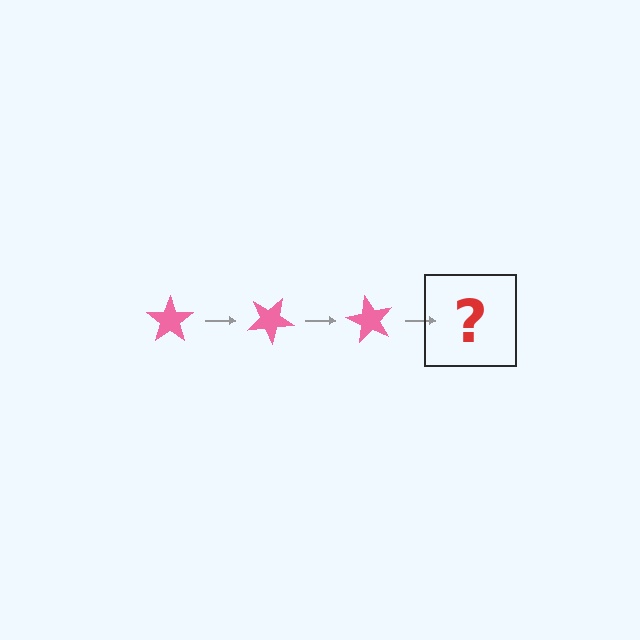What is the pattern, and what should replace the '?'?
The pattern is that the star rotates 30 degrees each step. The '?' should be a pink star rotated 90 degrees.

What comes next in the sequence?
The next element should be a pink star rotated 90 degrees.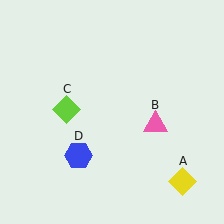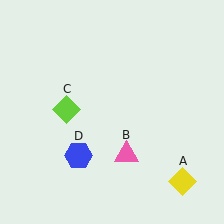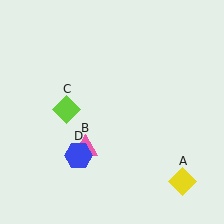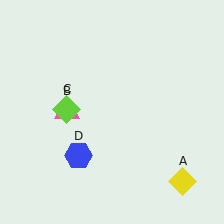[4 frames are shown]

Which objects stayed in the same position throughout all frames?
Yellow diamond (object A) and lime diamond (object C) and blue hexagon (object D) remained stationary.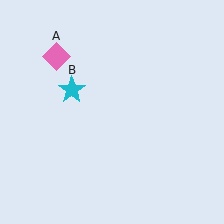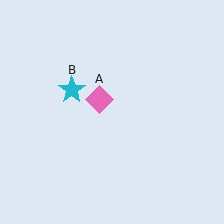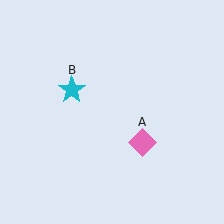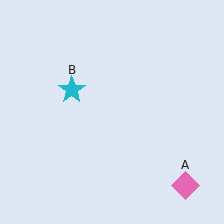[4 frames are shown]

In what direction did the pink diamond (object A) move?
The pink diamond (object A) moved down and to the right.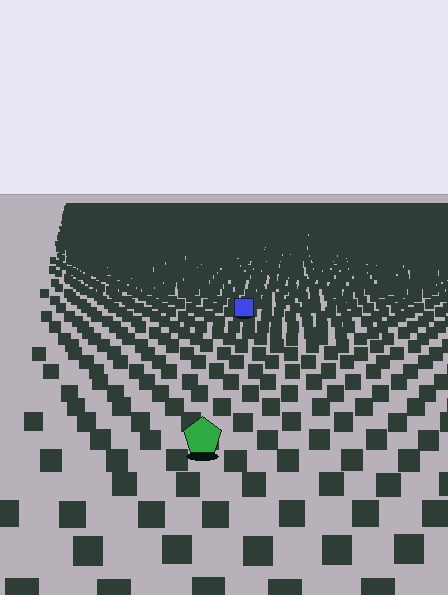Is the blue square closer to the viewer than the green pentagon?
No. The green pentagon is closer — you can tell from the texture gradient: the ground texture is coarser near it.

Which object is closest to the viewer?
The green pentagon is closest. The texture marks near it are larger and more spread out.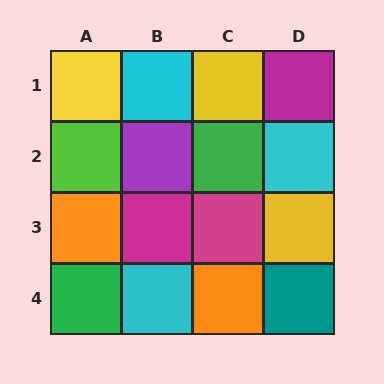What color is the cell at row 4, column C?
Orange.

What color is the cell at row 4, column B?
Cyan.